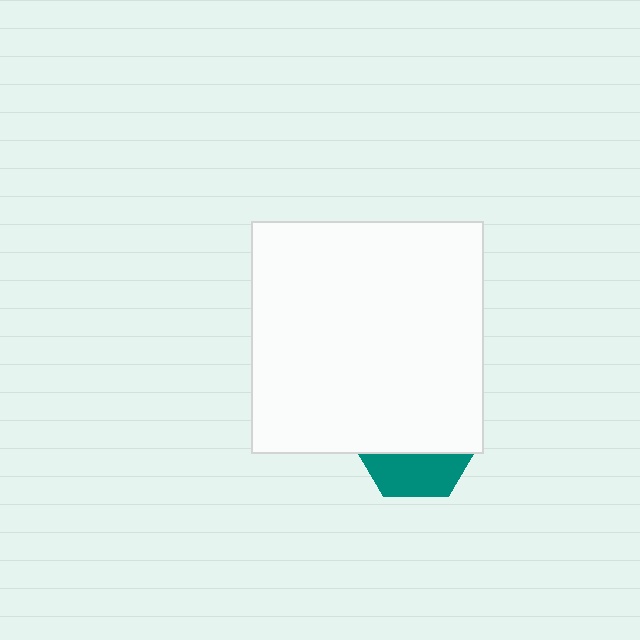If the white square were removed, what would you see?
You would see the complete teal hexagon.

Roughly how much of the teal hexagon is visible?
A small part of it is visible (roughly 35%).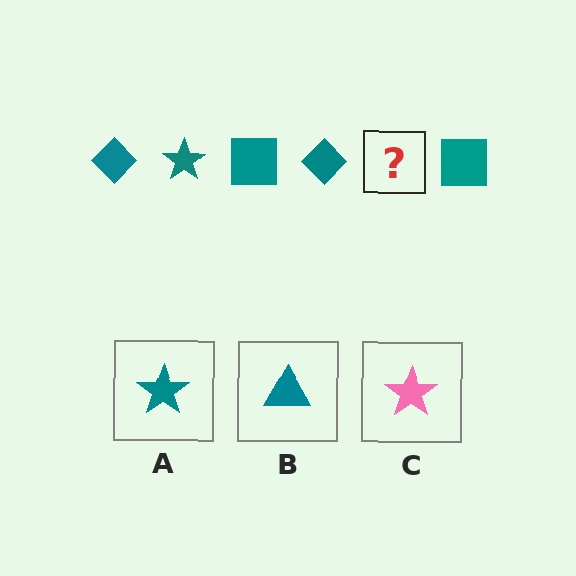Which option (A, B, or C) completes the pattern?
A.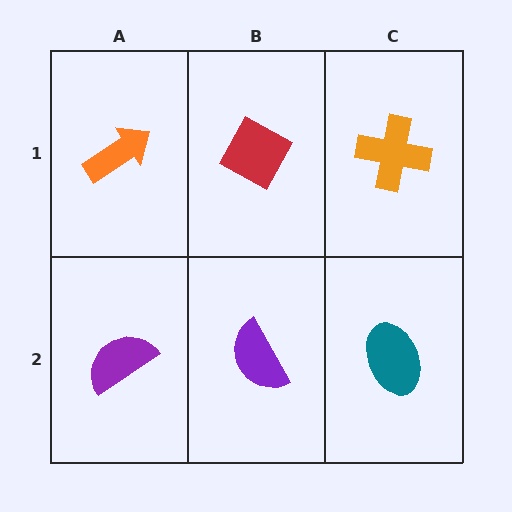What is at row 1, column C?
An orange cross.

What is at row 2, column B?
A purple semicircle.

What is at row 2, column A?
A purple semicircle.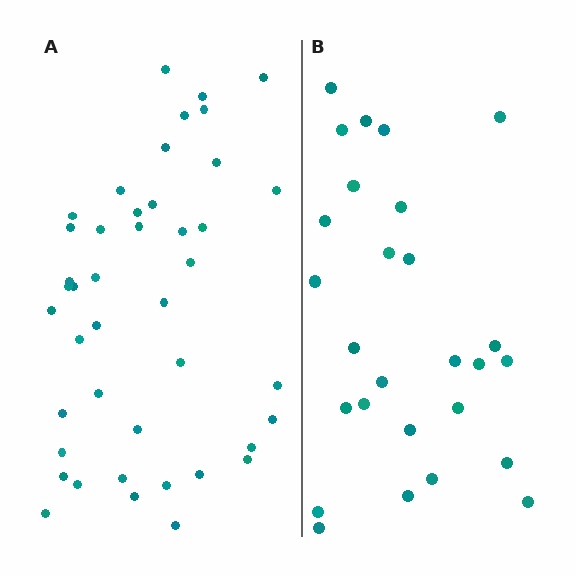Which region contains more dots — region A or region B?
Region A (the left region) has more dots.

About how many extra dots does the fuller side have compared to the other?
Region A has approximately 15 more dots than region B.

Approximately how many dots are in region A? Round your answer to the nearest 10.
About 40 dots. (The exact count is 43, which rounds to 40.)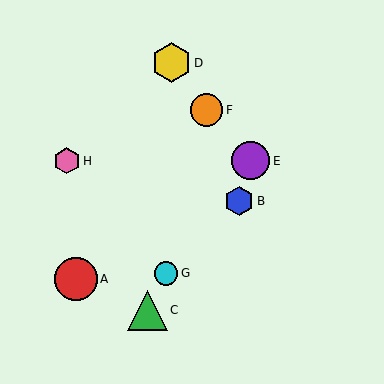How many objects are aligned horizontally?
2 objects (E, H) are aligned horizontally.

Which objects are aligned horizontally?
Objects E, H are aligned horizontally.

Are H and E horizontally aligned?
Yes, both are at y≈161.